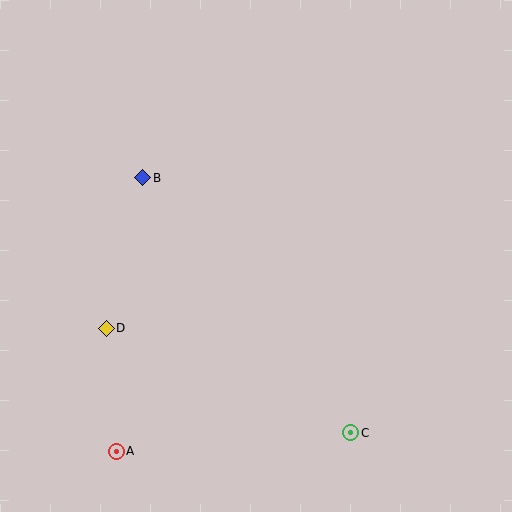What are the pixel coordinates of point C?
Point C is at (351, 433).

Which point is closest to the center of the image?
Point B at (143, 178) is closest to the center.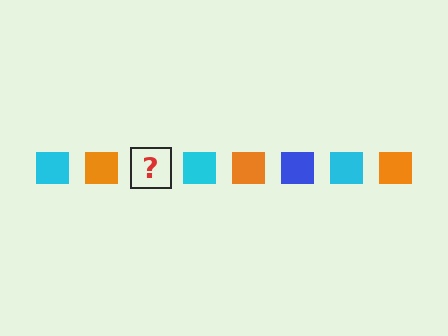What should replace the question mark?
The question mark should be replaced with a blue square.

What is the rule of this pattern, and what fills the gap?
The rule is that the pattern cycles through cyan, orange, blue squares. The gap should be filled with a blue square.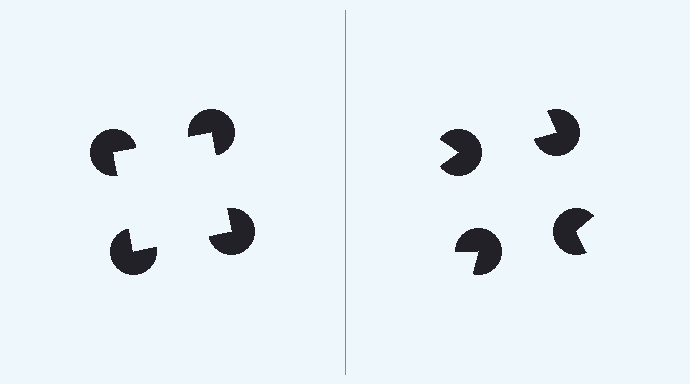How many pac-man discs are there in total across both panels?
8 — 4 on each side.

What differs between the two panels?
The pac-man discs are positioned identically on both sides; only the wedge orientations differ. On the left they align to a square; on the right they are misaligned.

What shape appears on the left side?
An illusory square.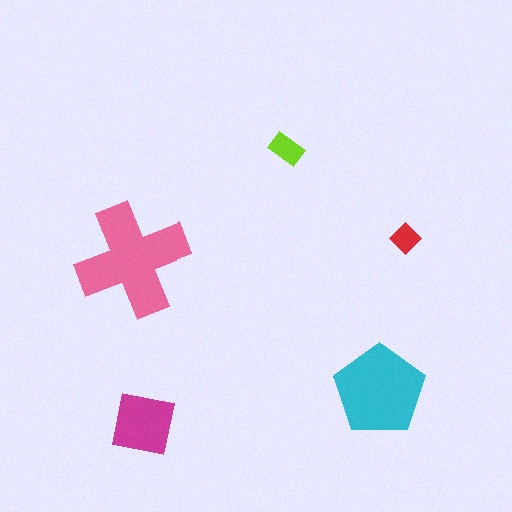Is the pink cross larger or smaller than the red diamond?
Larger.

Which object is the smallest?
The red diamond.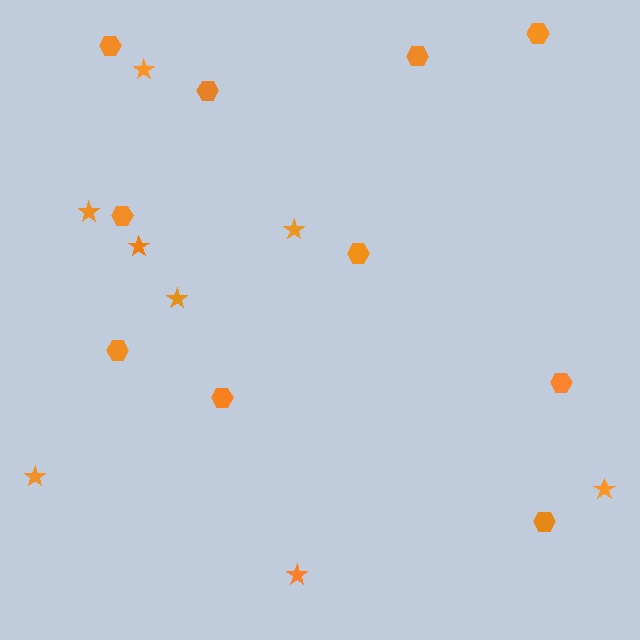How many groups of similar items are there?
There are 2 groups: one group of hexagons (10) and one group of stars (8).